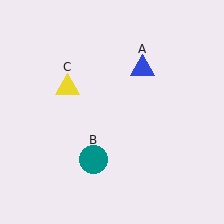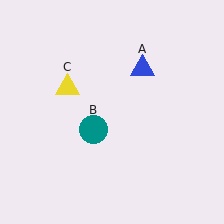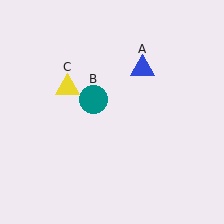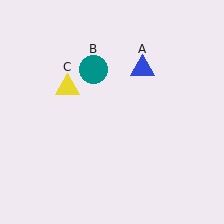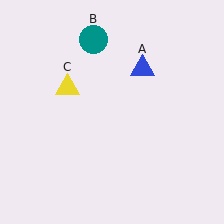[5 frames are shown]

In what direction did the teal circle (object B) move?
The teal circle (object B) moved up.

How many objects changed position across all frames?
1 object changed position: teal circle (object B).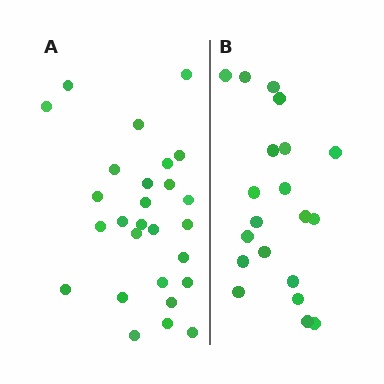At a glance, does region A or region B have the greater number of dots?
Region A (the left region) has more dots.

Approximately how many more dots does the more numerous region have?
Region A has roughly 8 or so more dots than region B.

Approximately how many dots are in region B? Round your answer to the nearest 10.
About 20 dots.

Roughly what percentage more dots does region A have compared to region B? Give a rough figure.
About 35% more.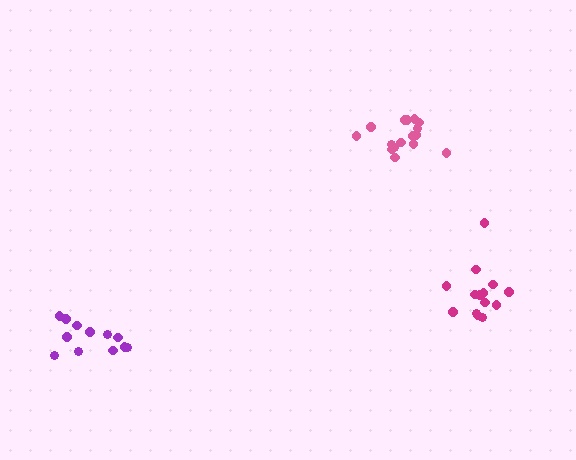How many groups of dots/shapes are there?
There are 3 groups.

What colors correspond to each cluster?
The clusters are colored: pink, purple, magenta.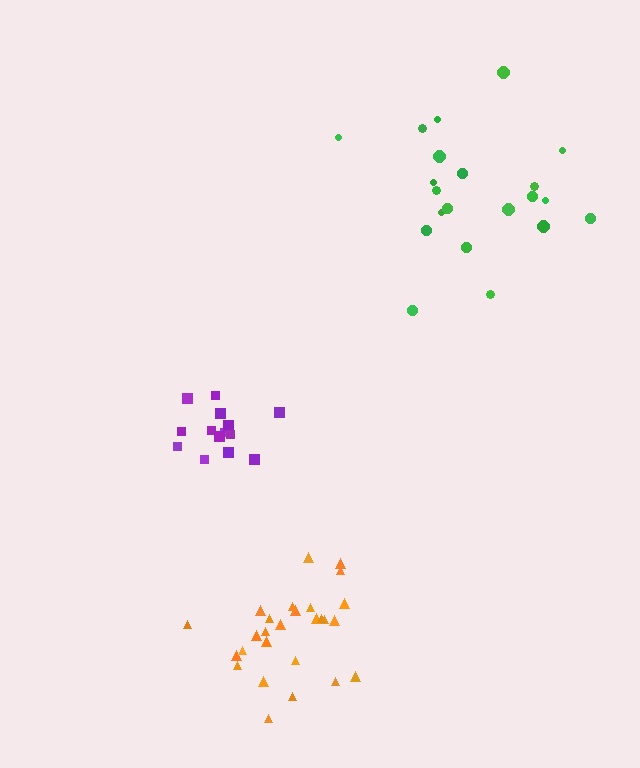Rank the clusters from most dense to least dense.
orange, purple, green.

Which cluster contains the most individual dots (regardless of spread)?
Orange (27).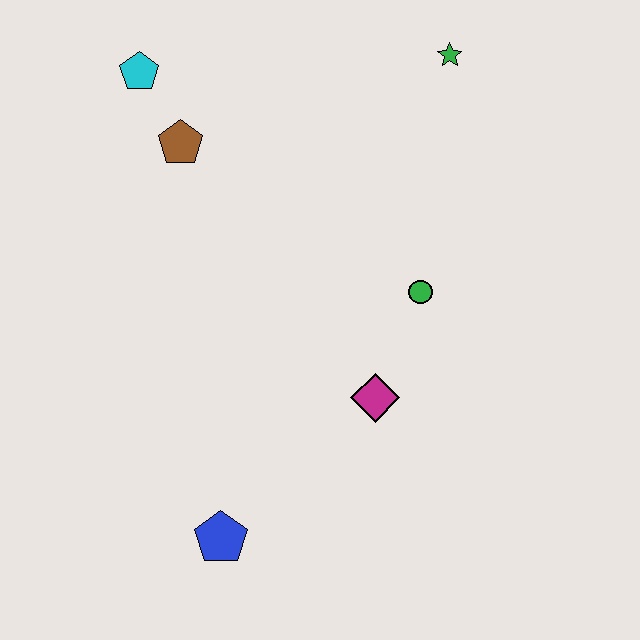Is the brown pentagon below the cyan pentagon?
Yes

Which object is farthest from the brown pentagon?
The blue pentagon is farthest from the brown pentagon.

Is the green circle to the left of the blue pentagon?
No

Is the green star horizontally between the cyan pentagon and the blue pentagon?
No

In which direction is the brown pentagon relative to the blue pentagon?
The brown pentagon is above the blue pentagon.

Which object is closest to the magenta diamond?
The green circle is closest to the magenta diamond.